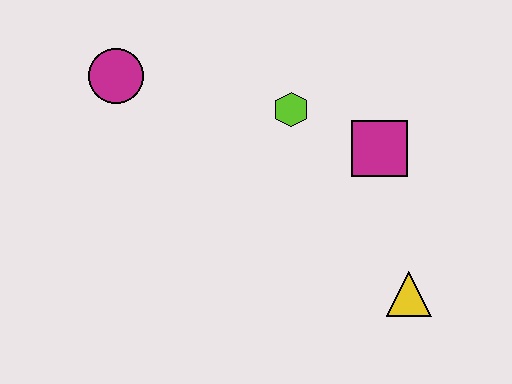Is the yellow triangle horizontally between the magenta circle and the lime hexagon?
No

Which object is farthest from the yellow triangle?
The magenta circle is farthest from the yellow triangle.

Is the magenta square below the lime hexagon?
Yes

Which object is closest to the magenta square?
The lime hexagon is closest to the magenta square.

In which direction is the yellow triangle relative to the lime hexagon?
The yellow triangle is below the lime hexagon.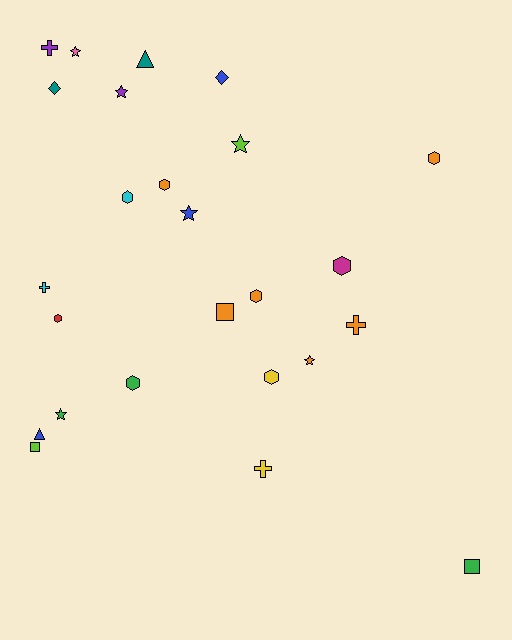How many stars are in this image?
There are 6 stars.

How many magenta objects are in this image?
There is 1 magenta object.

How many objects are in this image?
There are 25 objects.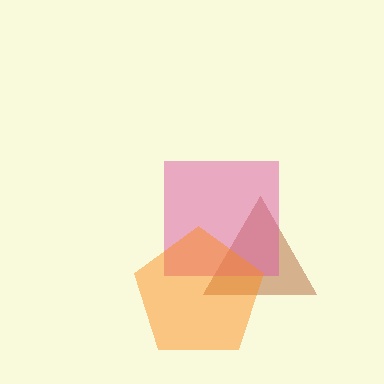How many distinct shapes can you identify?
There are 3 distinct shapes: a brown triangle, a pink square, an orange pentagon.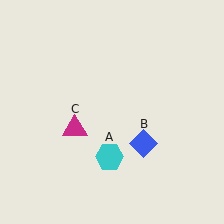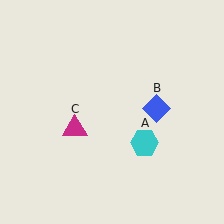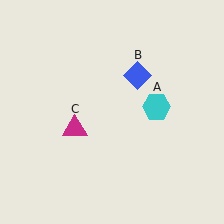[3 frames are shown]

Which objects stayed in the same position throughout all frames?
Magenta triangle (object C) remained stationary.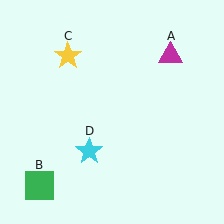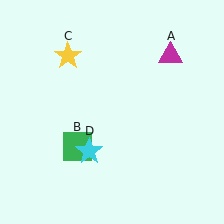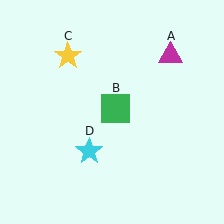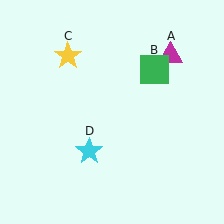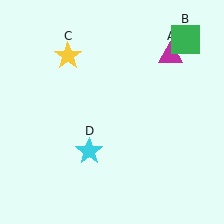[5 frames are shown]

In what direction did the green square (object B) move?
The green square (object B) moved up and to the right.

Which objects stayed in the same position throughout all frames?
Magenta triangle (object A) and yellow star (object C) and cyan star (object D) remained stationary.